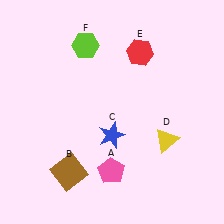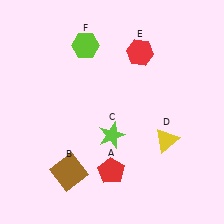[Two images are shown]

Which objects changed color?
A changed from pink to red. C changed from blue to lime.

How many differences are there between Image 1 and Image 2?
There are 2 differences between the two images.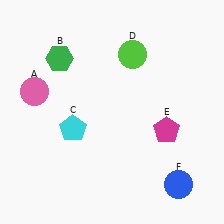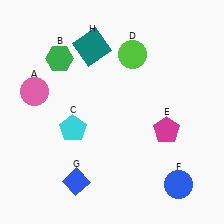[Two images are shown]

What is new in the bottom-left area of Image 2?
A blue diamond (G) was added in the bottom-left area of Image 2.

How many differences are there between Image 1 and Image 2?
There are 2 differences between the two images.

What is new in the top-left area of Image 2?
A teal square (H) was added in the top-left area of Image 2.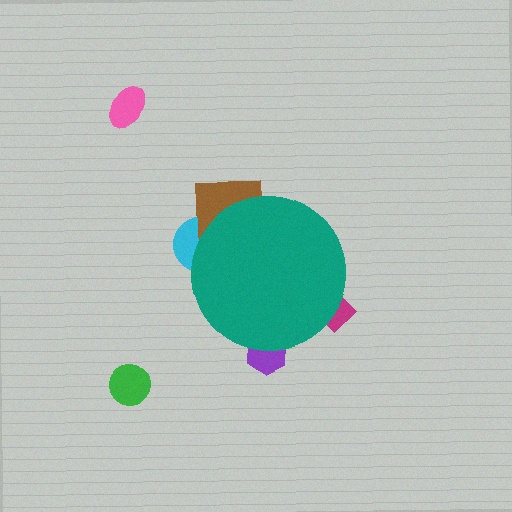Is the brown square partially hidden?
Yes, the brown square is partially hidden behind the teal circle.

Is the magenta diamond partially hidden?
Yes, the magenta diamond is partially hidden behind the teal circle.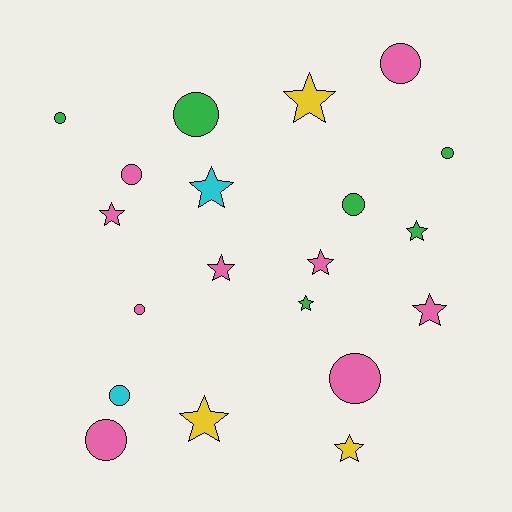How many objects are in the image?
There are 20 objects.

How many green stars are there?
There are 2 green stars.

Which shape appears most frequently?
Circle, with 10 objects.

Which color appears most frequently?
Pink, with 9 objects.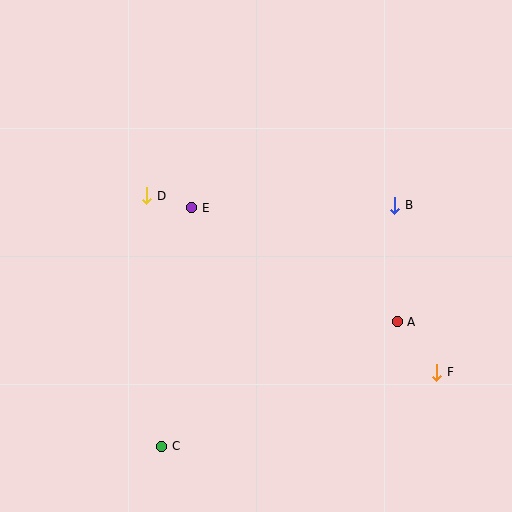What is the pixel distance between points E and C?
The distance between E and C is 241 pixels.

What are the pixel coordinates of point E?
Point E is at (192, 208).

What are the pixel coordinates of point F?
Point F is at (437, 372).